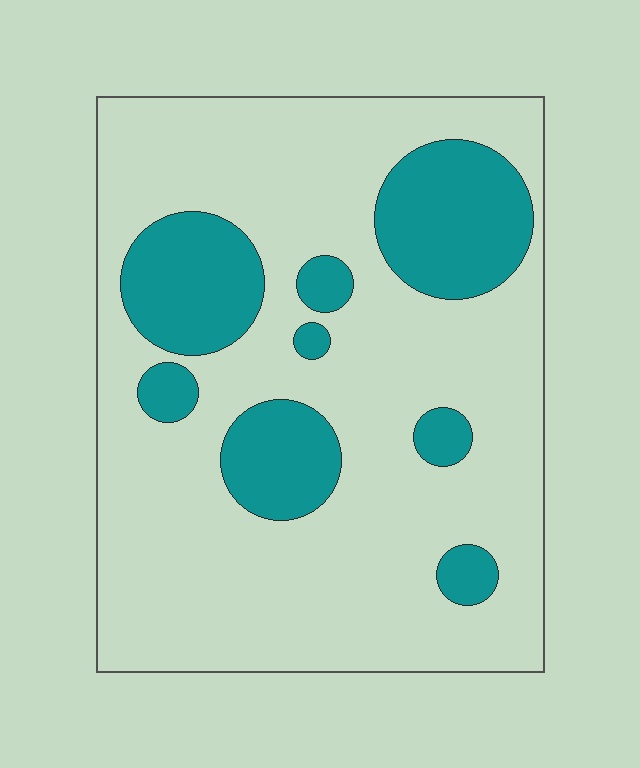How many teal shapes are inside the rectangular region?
8.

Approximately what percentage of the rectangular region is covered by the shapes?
Approximately 25%.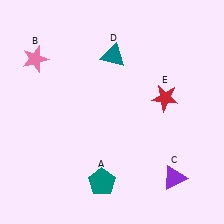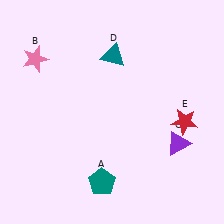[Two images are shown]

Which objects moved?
The objects that moved are: the purple triangle (C), the red star (E).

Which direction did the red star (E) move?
The red star (E) moved down.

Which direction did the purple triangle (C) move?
The purple triangle (C) moved up.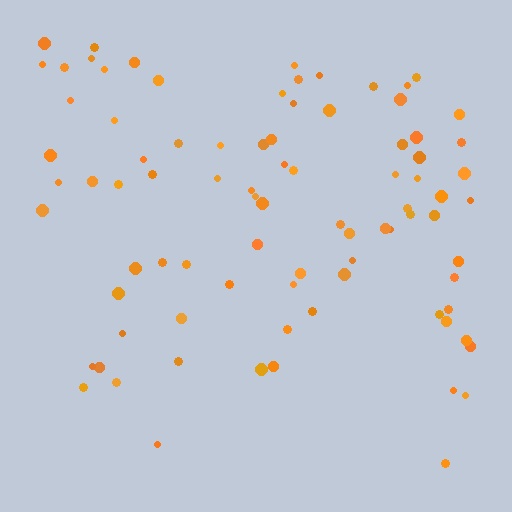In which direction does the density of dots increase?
From bottom to top, with the top side densest.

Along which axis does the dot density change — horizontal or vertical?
Vertical.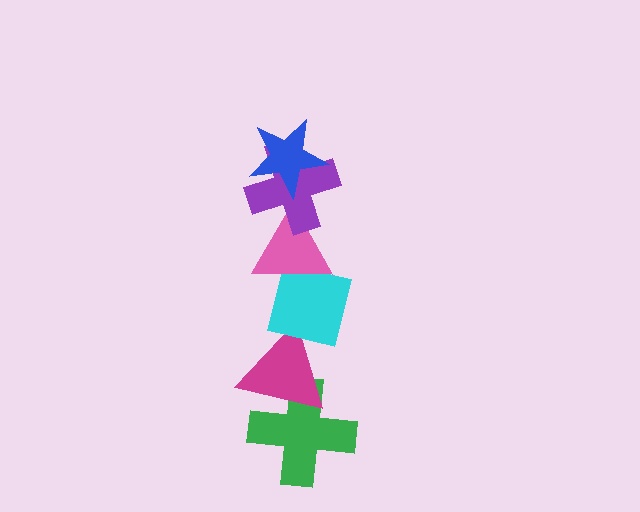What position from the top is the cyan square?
The cyan square is 4th from the top.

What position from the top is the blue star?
The blue star is 1st from the top.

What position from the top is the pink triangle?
The pink triangle is 3rd from the top.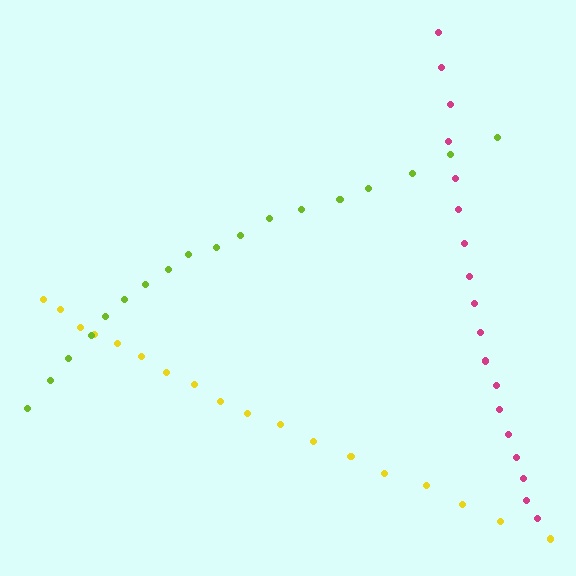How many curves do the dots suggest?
There are 3 distinct paths.